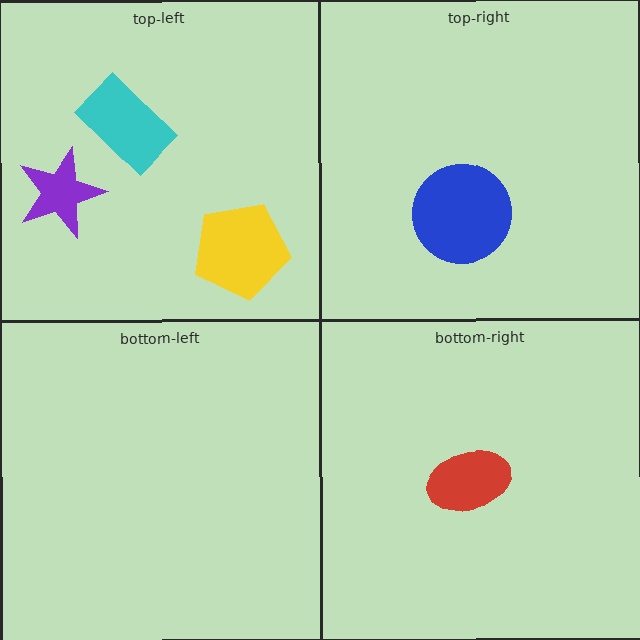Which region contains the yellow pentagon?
The top-left region.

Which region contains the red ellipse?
The bottom-right region.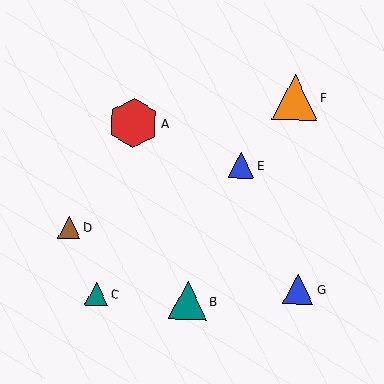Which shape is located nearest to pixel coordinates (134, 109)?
The red hexagon (labeled A) at (133, 123) is nearest to that location.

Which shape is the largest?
The red hexagon (labeled A) is the largest.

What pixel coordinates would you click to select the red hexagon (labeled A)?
Click at (133, 123) to select the red hexagon A.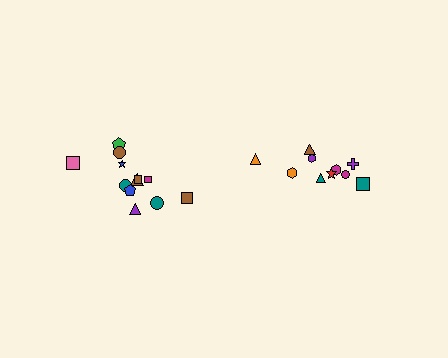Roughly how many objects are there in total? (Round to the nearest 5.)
Roughly 20 objects in total.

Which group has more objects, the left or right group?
The left group.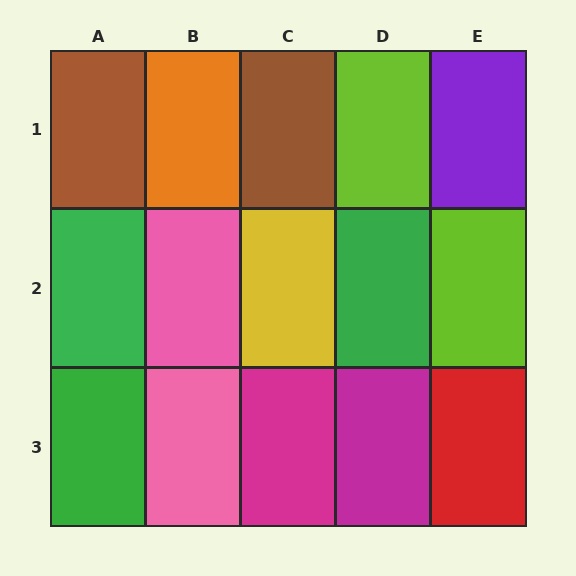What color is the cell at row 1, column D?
Lime.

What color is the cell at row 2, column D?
Green.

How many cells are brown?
2 cells are brown.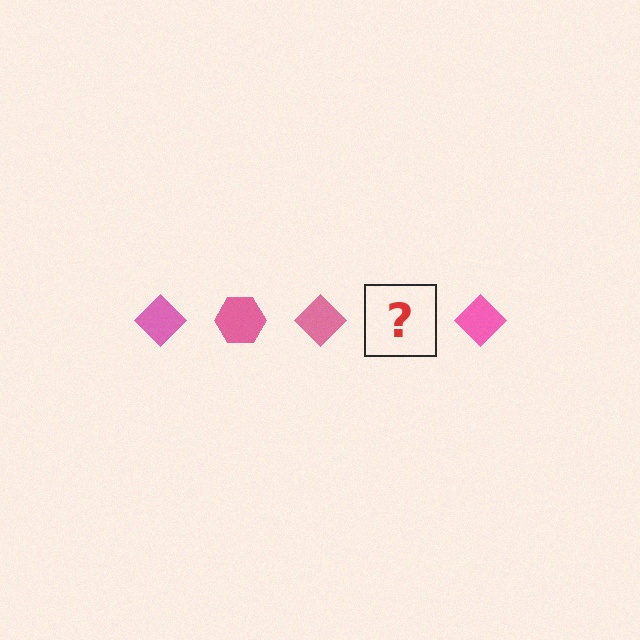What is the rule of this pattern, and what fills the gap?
The rule is that the pattern cycles through diamond, hexagon shapes in pink. The gap should be filled with a pink hexagon.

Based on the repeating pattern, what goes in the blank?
The blank should be a pink hexagon.